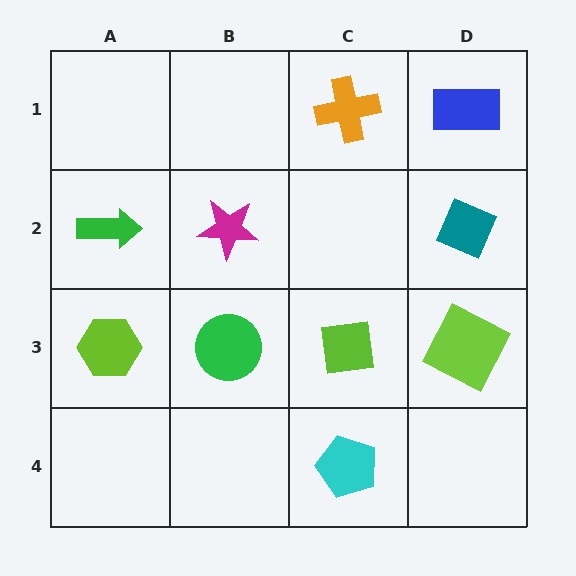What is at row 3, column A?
A lime hexagon.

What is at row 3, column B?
A green circle.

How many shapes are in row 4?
1 shape.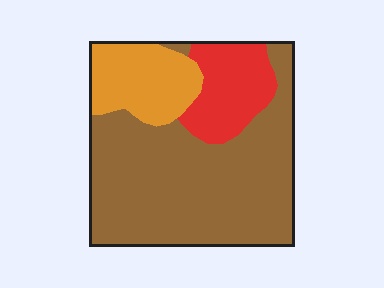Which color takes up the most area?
Brown, at roughly 65%.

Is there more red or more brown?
Brown.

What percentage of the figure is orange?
Orange takes up about one fifth (1/5) of the figure.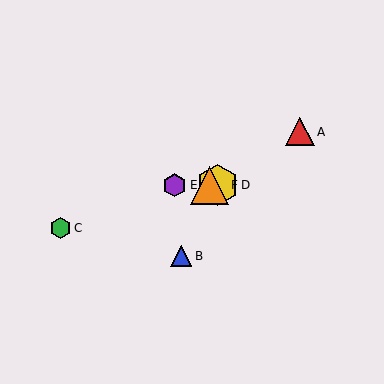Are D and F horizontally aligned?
Yes, both are at y≈185.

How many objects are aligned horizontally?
3 objects (D, E, F) are aligned horizontally.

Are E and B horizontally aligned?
No, E is at y≈185 and B is at y≈256.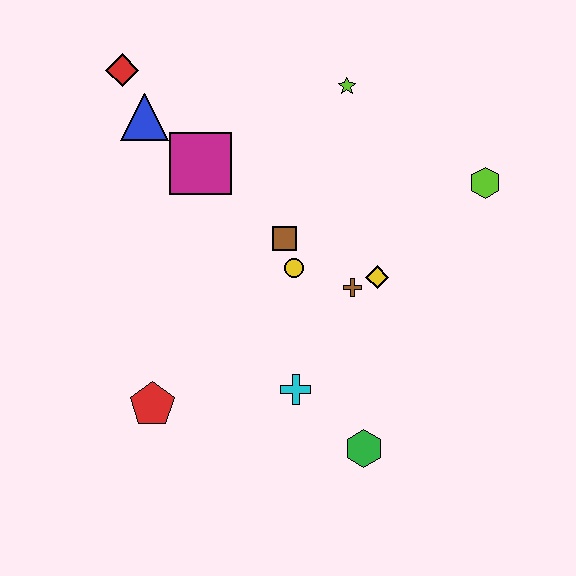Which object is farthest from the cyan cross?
The red diamond is farthest from the cyan cross.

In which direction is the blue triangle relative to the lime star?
The blue triangle is to the left of the lime star.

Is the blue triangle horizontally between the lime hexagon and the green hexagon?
No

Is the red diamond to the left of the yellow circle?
Yes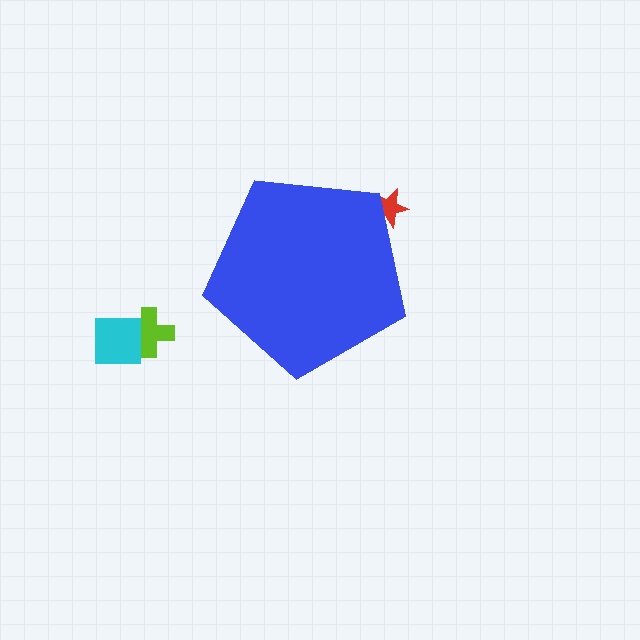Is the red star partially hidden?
Yes, the red star is partially hidden behind the blue pentagon.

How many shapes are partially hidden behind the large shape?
1 shape is partially hidden.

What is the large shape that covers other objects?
A blue pentagon.